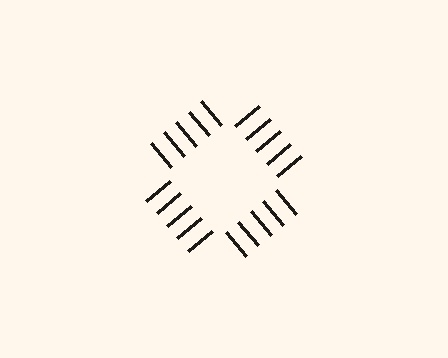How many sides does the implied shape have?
4 sides — the line-ends trace a square.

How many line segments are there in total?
20 — 5 along each of the 4 edges.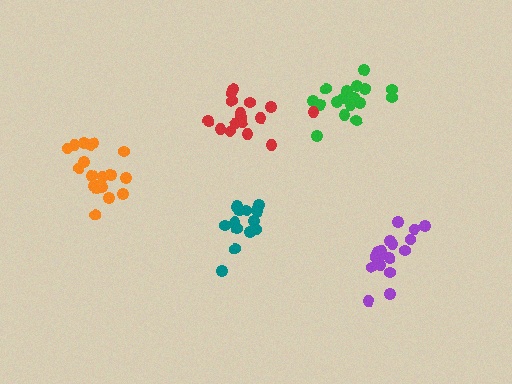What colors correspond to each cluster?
The clusters are colored: green, red, orange, teal, purple.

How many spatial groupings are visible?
There are 5 spatial groupings.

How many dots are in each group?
Group 1: 18 dots, Group 2: 16 dots, Group 3: 18 dots, Group 4: 14 dots, Group 5: 18 dots (84 total).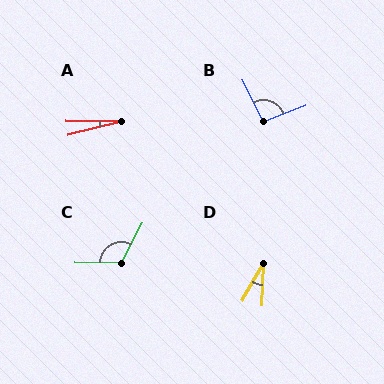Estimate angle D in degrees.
Approximately 28 degrees.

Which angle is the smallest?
A, at approximately 15 degrees.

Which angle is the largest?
C, at approximately 117 degrees.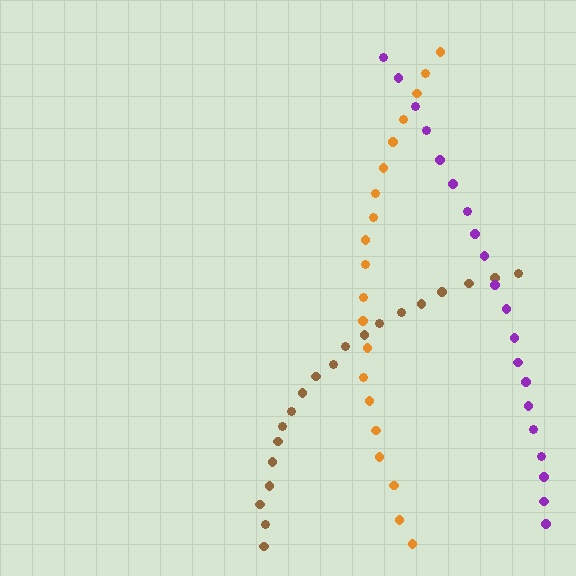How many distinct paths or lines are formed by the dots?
There are 3 distinct paths.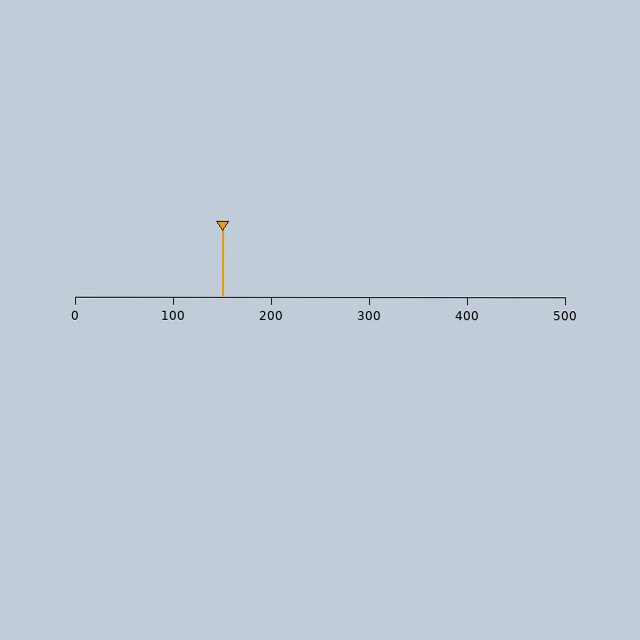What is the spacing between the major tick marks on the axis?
The major ticks are spaced 100 apart.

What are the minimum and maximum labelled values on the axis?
The axis runs from 0 to 500.